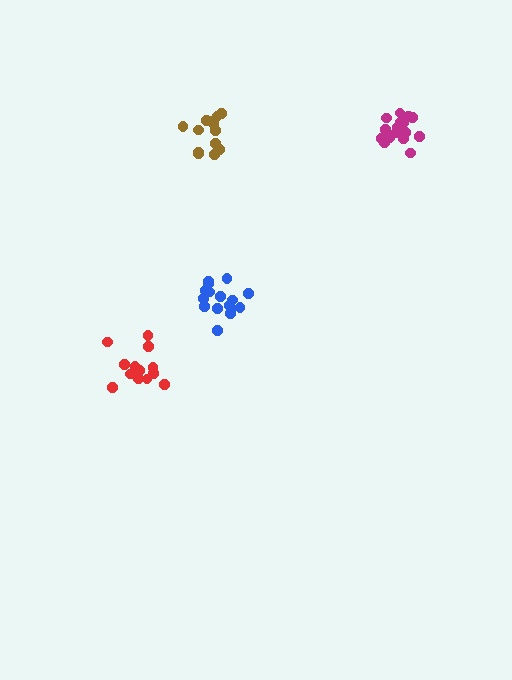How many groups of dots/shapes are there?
There are 4 groups.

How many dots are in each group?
Group 1: 16 dots, Group 2: 13 dots, Group 3: 13 dots, Group 4: 18 dots (60 total).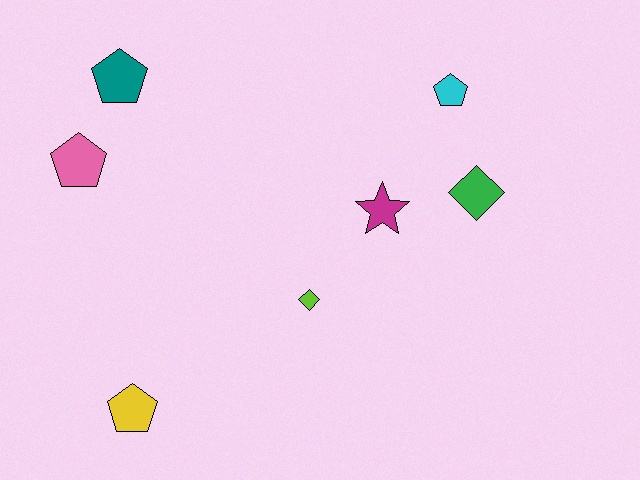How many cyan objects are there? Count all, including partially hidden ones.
There is 1 cyan object.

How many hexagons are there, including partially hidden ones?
There are no hexagons.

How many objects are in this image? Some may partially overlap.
There are 7 objects.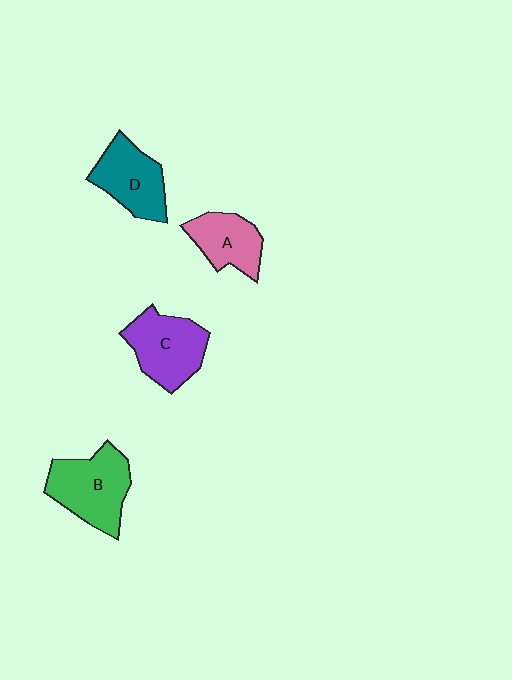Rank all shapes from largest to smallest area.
From largest to smallest: B (green), C (purple), D (teal), A (pink).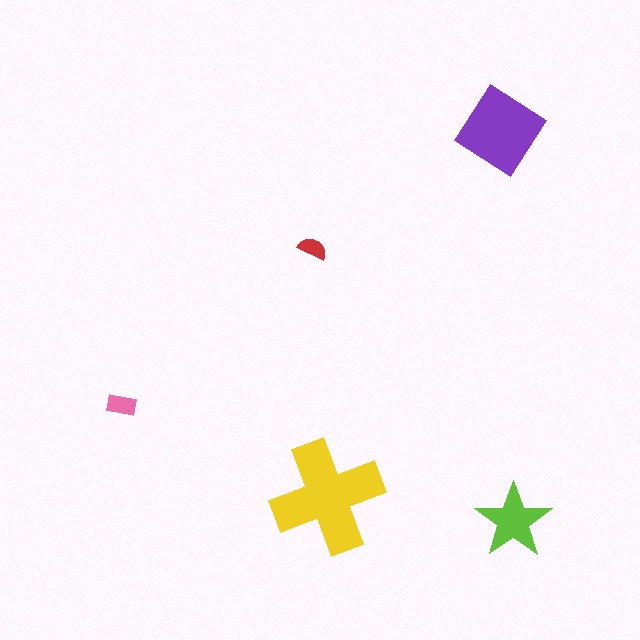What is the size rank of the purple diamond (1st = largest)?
2nd.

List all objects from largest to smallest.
The yellow cross, the purple diamond, the lime star, the pink rectangle, the red semicircle.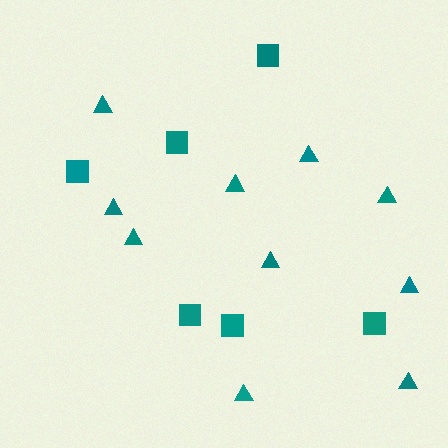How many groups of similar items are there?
There are 2 groups: one group of squares (6) and one group of triangles (10).